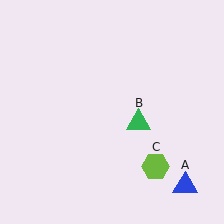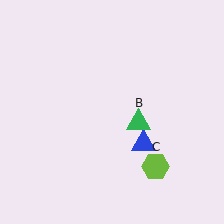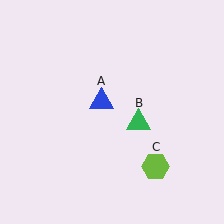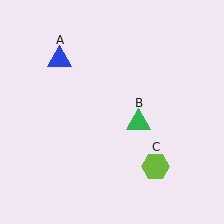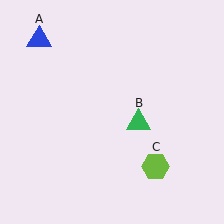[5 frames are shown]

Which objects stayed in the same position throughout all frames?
Green triangle (object B) and lime hexagon (object C) remained stationary.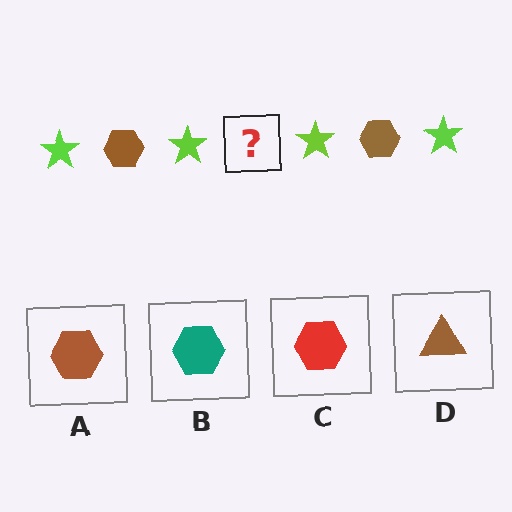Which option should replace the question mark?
Option A.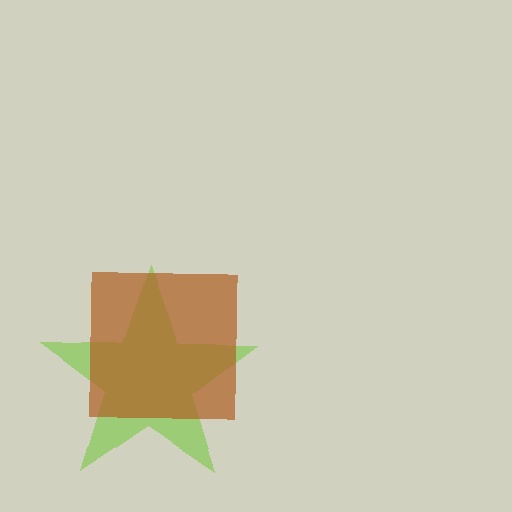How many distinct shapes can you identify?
There are 2 distinct shapes: a lime star, a brown square.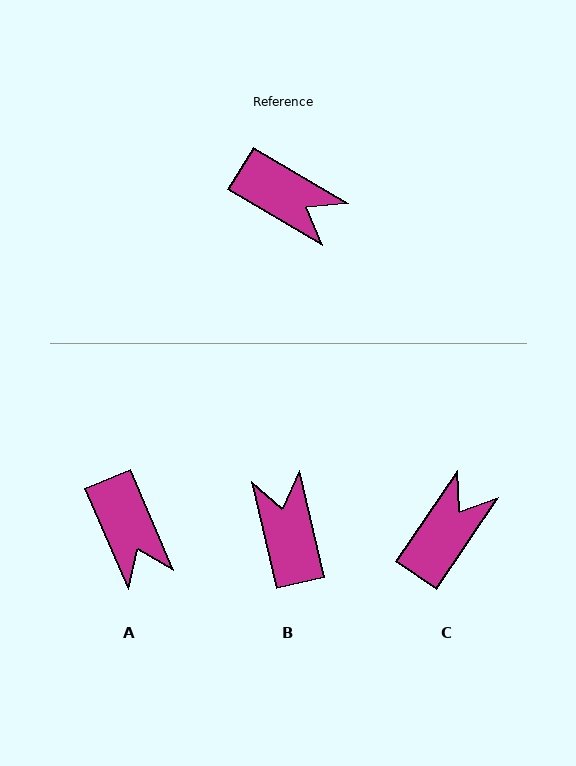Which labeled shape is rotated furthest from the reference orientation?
B, about 134 degrees away.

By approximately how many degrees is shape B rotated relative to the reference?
Approximately 134 degrees counter-clockwise.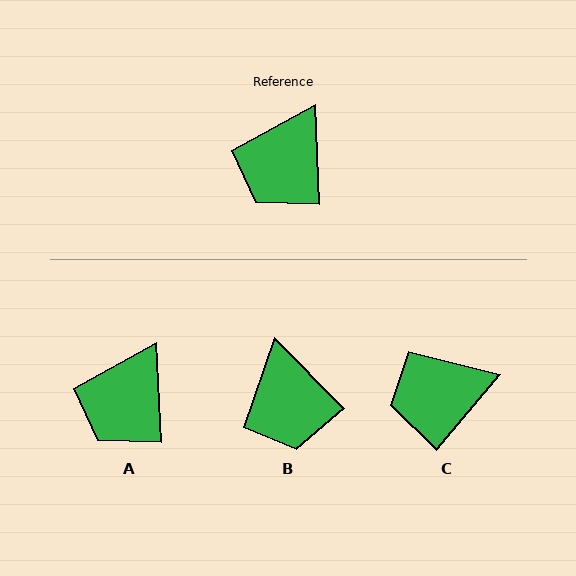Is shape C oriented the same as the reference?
No, it is off by about 43 degrees.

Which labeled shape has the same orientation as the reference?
A.